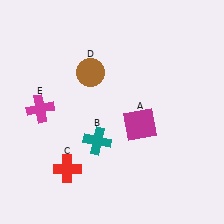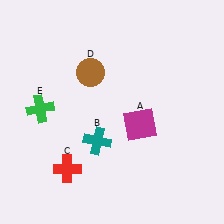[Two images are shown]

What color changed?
The cross (E) changed from magenta in Image 1 to green in Image 2.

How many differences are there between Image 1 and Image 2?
There is 1 difference between the two images.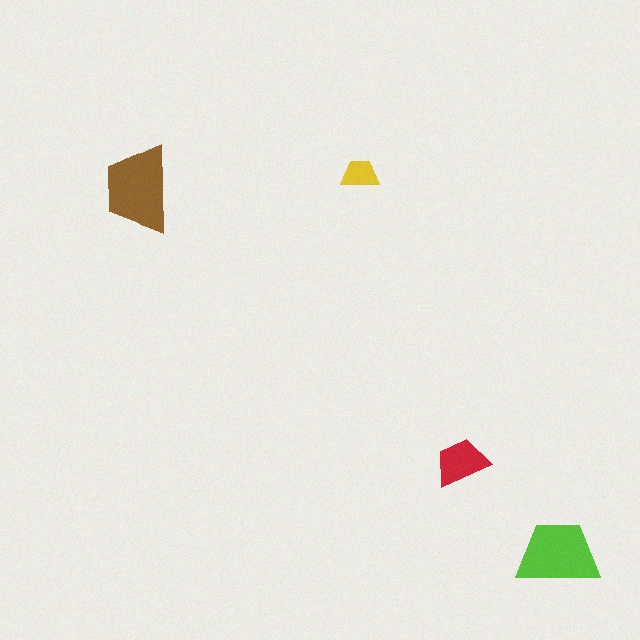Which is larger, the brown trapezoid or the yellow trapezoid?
The brown one.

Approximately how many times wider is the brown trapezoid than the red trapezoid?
About 1.5 times wider.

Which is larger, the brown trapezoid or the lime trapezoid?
The brown one.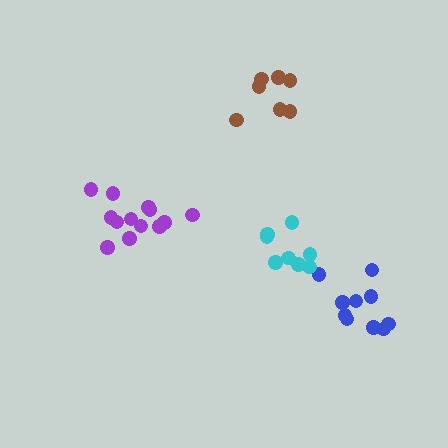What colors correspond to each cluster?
The clusters are colored: blue, cyan, brown, purple.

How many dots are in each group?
Group 1: 10 dots, Group 2: 8 dots, Group 3: 7 dots, Group 4: 13 dots (38 total).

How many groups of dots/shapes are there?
There are 4 groups.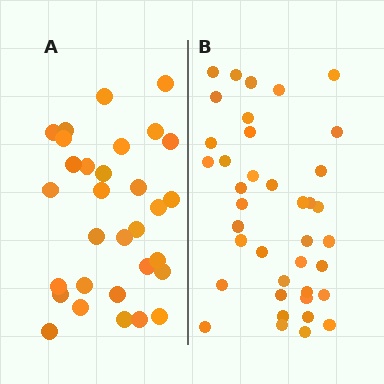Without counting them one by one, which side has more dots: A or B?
Region B (the right region) has more dots.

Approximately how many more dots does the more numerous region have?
Region B has roughly 8 or so more dots than region A.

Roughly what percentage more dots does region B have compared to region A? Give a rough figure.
About 25% more.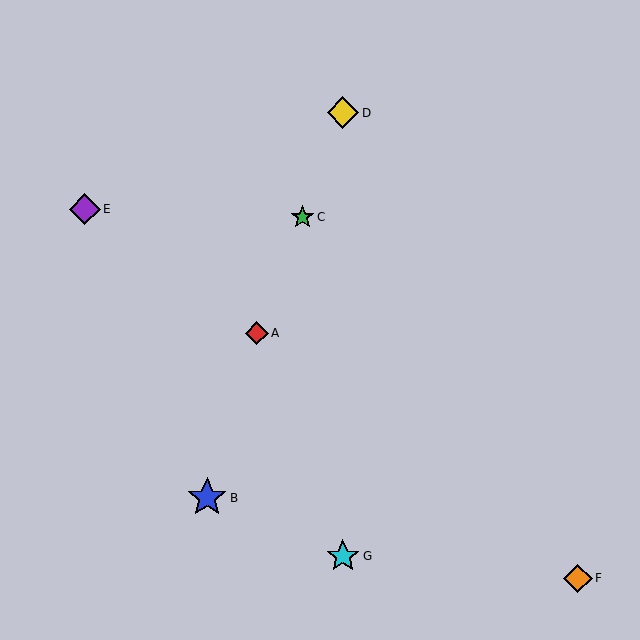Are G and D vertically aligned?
Yes, both are at x≈343.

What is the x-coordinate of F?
Object F is at x≈578.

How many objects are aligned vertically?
2 objects (D, G) are aligned vertically.